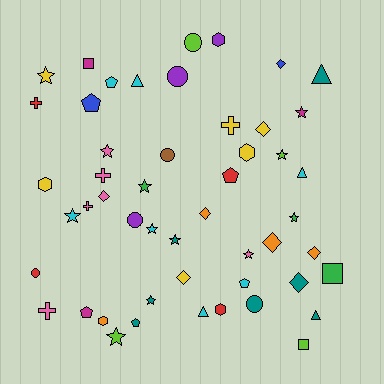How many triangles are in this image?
There are 5 triangles.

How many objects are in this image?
There are 50 objects.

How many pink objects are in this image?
There are 6 pink objects.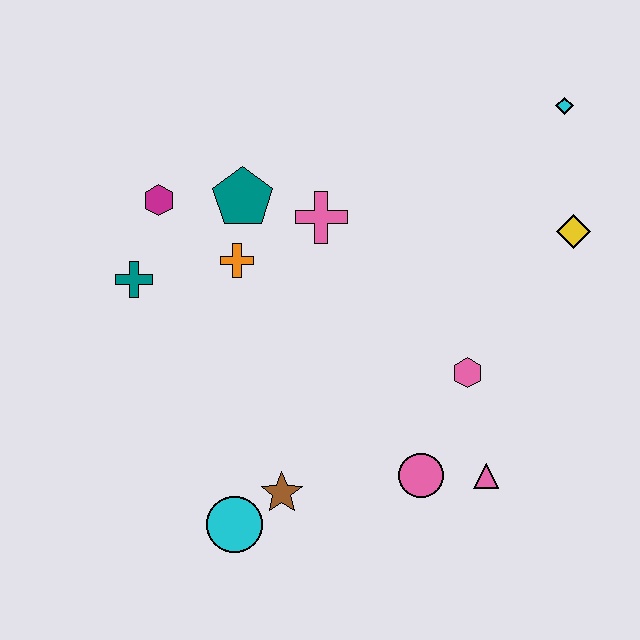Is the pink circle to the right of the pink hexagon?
No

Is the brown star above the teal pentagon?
No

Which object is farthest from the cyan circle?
The cyan diamond is farthest from the cyan circle.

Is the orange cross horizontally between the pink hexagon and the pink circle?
No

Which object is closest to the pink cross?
The teal pentagon is closest to the pink cross.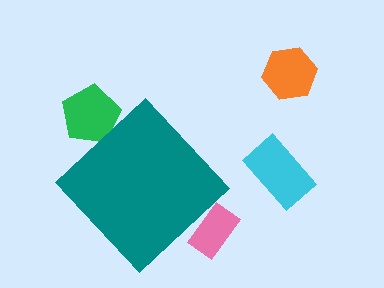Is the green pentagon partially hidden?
Yes, the green pentagon is partially hidden behind the teal diamond.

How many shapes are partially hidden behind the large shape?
2 shapes are partially hidden.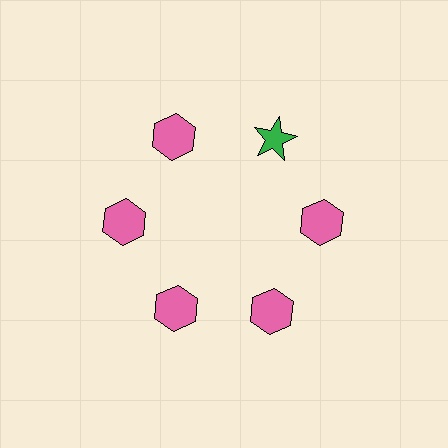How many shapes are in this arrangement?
There are 6 shapes arranged in a ring pattern.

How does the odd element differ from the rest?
It differs in both color (green instead of pink) and shape (star instead of hexagon).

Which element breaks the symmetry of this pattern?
The green star at roughly the 1 o'clock position breaks the symmetry. All other shapes are pink hexagons.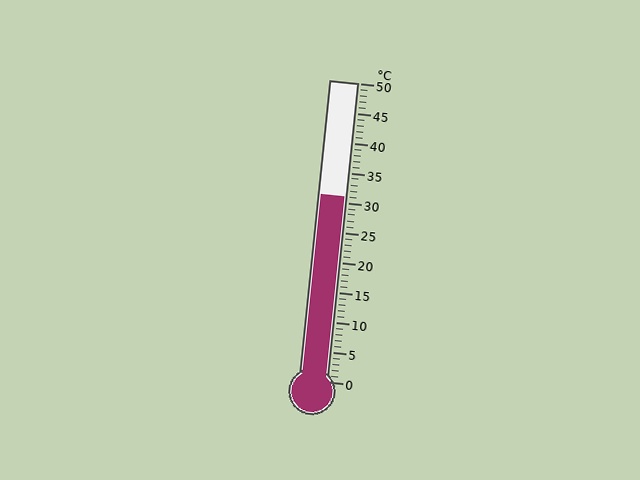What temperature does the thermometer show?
The thermometer shows approximately 31°C.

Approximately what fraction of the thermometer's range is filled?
The thermometer is filled to approximately 60% of its range.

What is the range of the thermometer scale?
The thermometer scale ranges from 0°C to 50°C.